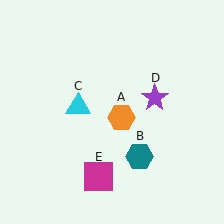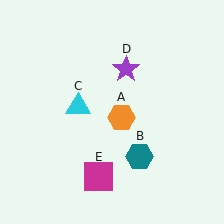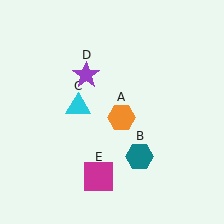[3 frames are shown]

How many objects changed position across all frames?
1 object changed position: purple star (object D).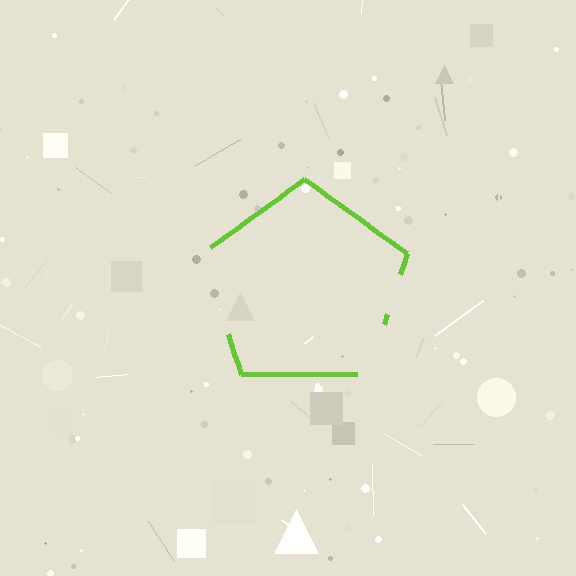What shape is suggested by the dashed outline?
The dashed outline suggests a pentagon.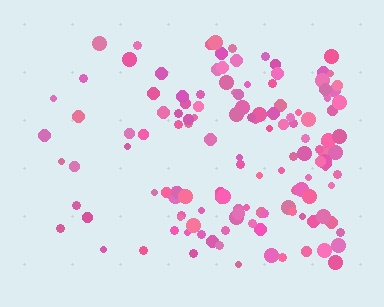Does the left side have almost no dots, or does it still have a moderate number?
Still a moderate number, just noticeably fewer than the right.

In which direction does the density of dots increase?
From left to right, with the right side densest.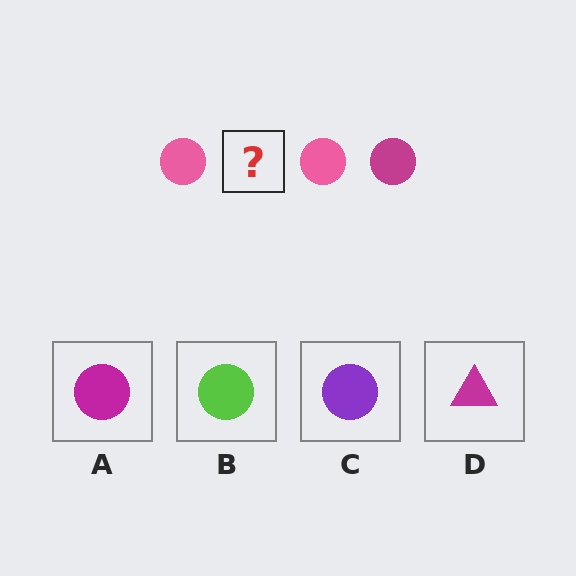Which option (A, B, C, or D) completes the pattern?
A.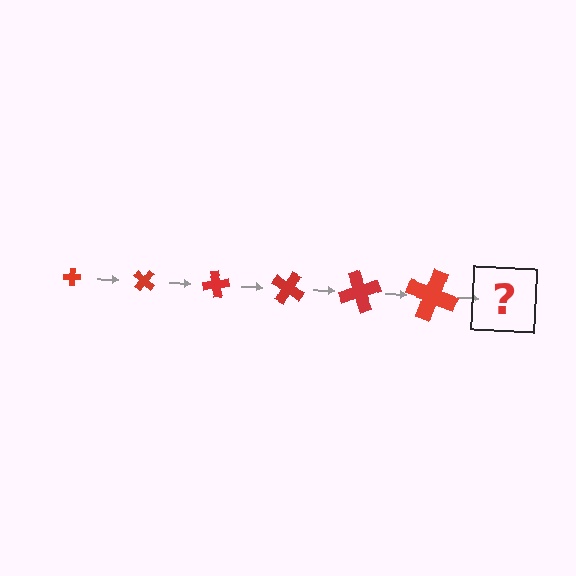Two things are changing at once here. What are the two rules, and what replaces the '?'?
The two rules are that the cross grows larger each step and it rotates 40 degrees each step. The '?' should be a cross, larger than the previous one and rotated 240 degrees from the start.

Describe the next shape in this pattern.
It should be a cross, larger than the previous one and rotated 240 degrees from the start.